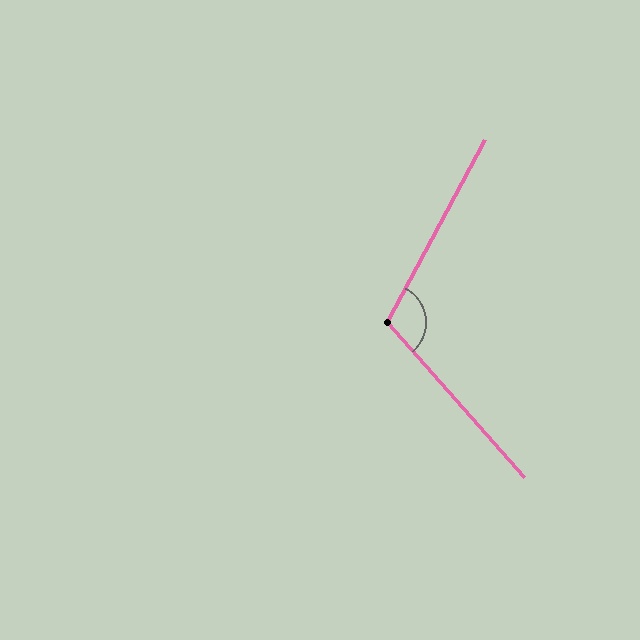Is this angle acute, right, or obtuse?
It is obtuse.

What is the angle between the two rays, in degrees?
Approximately 110 degrees.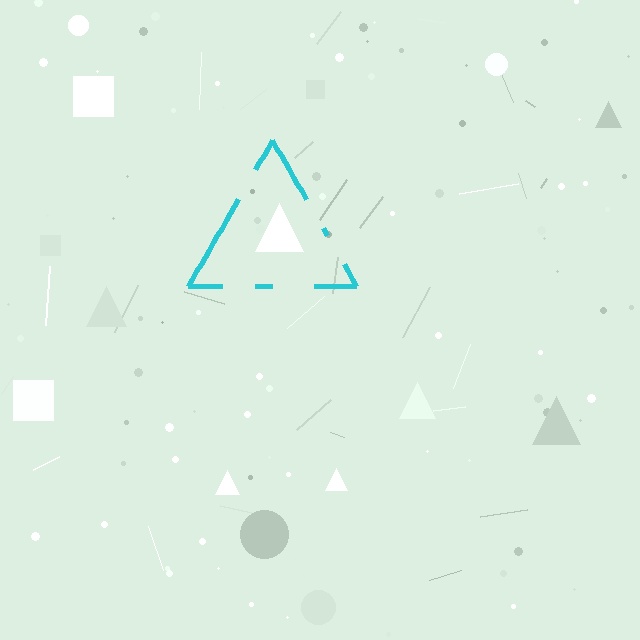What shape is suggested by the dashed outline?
The dashed outline suggests a triangle.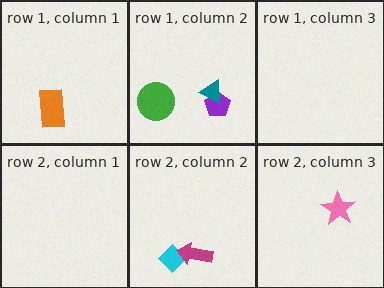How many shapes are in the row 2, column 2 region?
2.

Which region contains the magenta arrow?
The row 2, column 2 region.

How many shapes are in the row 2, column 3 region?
1.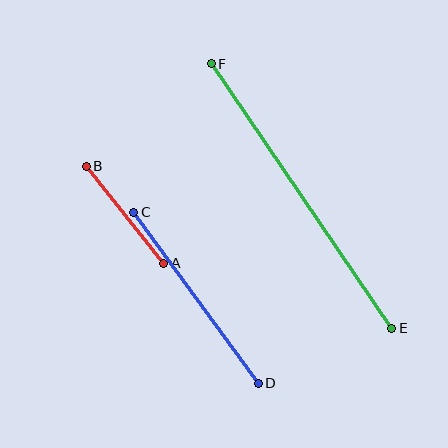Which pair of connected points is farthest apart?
Points E and F are farthest apart.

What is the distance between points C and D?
The distance is approximately 211 pixels.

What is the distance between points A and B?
The distance is approximately 124 pixels.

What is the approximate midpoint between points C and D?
The midpoint is at approximately (196, 298) pixels.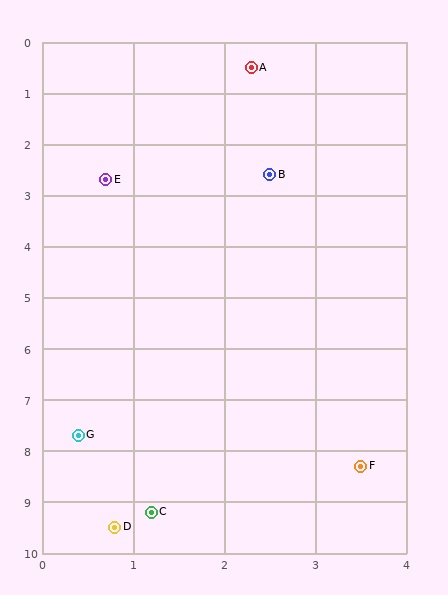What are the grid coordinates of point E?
Point E is at approximately (0.7, 2.7).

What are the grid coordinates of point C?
Point C is at approximately (1.2, 9.2).